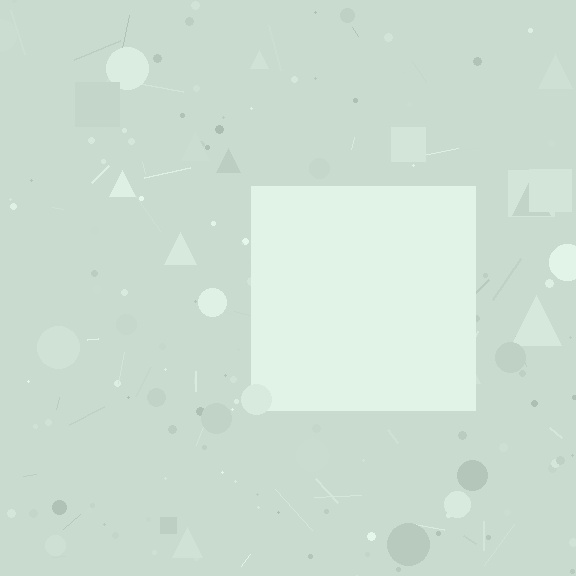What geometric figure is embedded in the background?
A square is embedded in the background.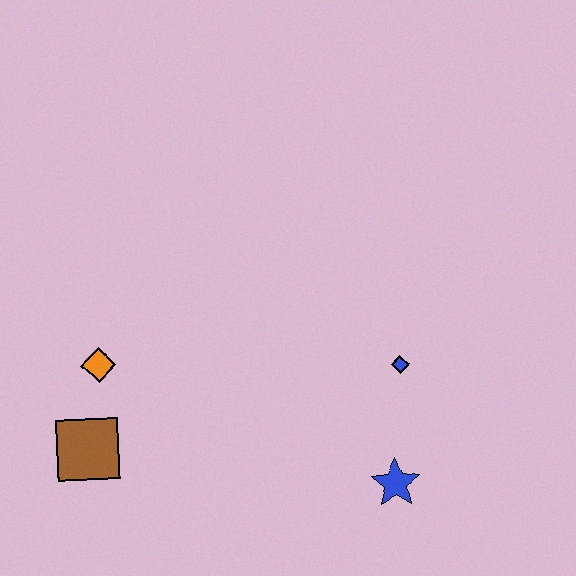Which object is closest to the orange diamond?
The brown square is closest to the orange diamond.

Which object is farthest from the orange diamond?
The blue star is farthest from the orange diamond.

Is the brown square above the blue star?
Yes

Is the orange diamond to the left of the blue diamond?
Yes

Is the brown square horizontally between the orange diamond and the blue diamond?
No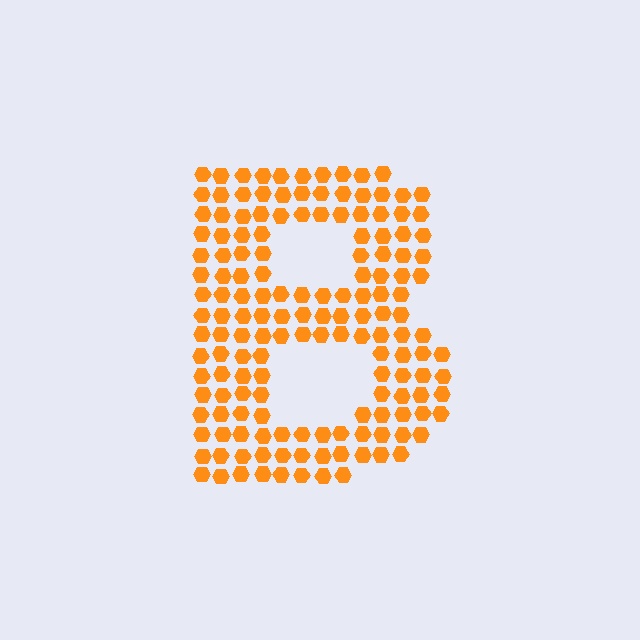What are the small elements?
The small elements are hexagons.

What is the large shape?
The large shape is the letter B.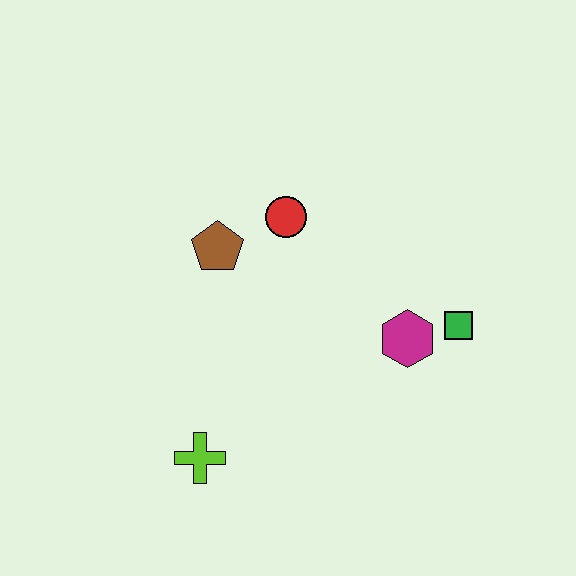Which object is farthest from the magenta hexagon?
The lime cross is farthest from the magenta hexagon.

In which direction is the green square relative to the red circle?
The green square is to the right of the red circle.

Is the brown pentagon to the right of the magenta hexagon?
No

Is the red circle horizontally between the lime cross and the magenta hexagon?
Yes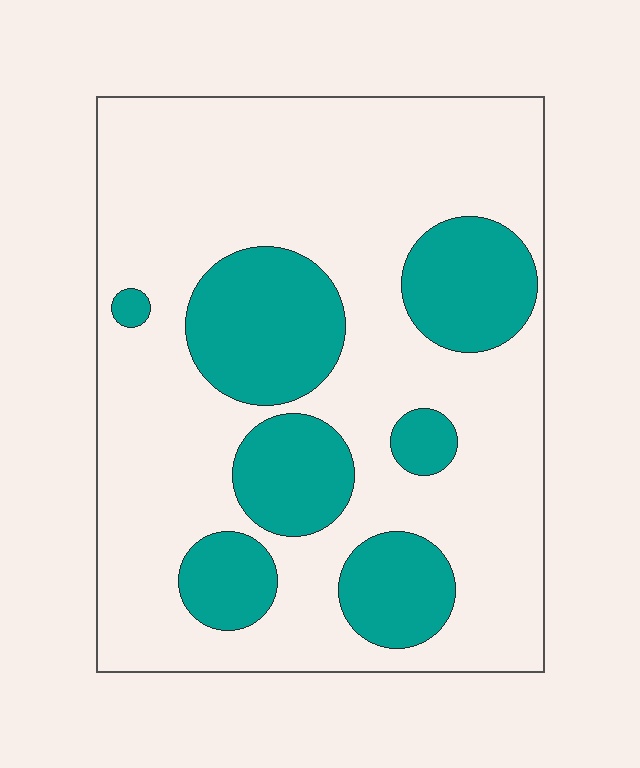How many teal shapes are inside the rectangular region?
7.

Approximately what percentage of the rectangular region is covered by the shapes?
Approximately 25%.